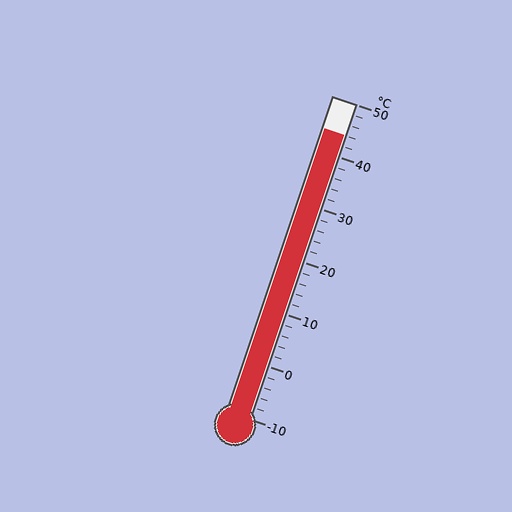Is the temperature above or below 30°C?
The temperature is above 30°C.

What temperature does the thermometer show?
The thermometer shows approximately 44°C.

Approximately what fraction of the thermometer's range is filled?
The thermometer is filled to approximately 90% of its range.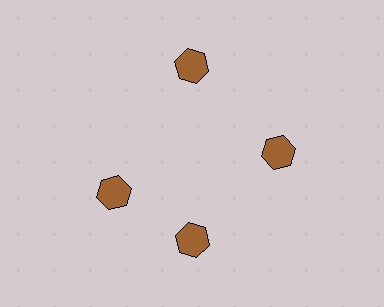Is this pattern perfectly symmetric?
No. The 4 brown hexagons are arranged in a ring, but one element near the 9 o'clock position is rotated out of alignment along the ring, breaking the 4-fold rotational symmetry.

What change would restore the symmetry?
The symmetry would be restored by rotating it back into even spacing with its neighbors so that all 4 hexagons sit at equal angles and equal distance from the center.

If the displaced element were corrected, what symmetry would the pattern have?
It would have 4-fold rotational symmetry — the pattern would map onto itself every 90 degrees.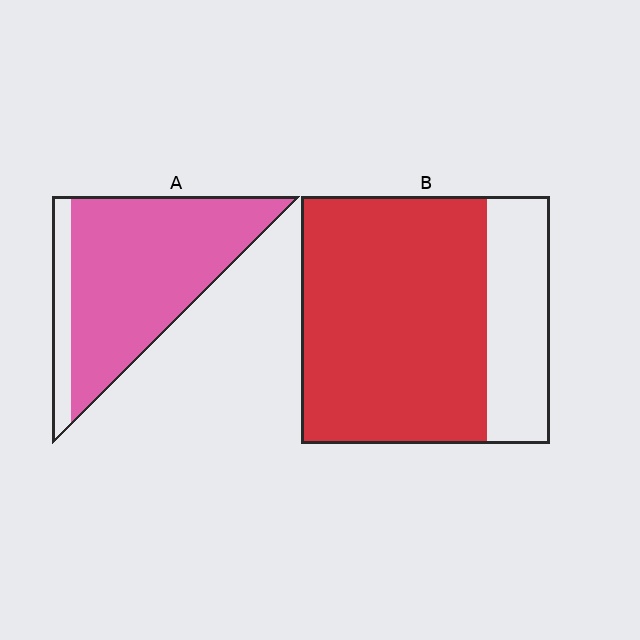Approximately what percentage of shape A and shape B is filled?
A is approximately 85% and B is approximately 75%.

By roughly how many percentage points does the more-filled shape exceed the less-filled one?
By roughly 10 percentage points (A over B).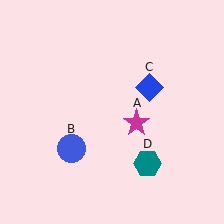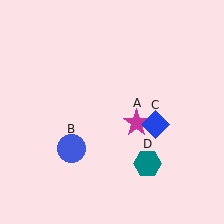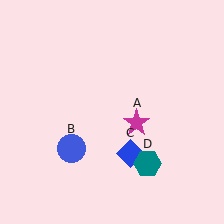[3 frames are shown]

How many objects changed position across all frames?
1 object changed position: blue diamond (object C).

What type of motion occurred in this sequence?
The blue diamond (object C) rotated clockwise around the center of the scene.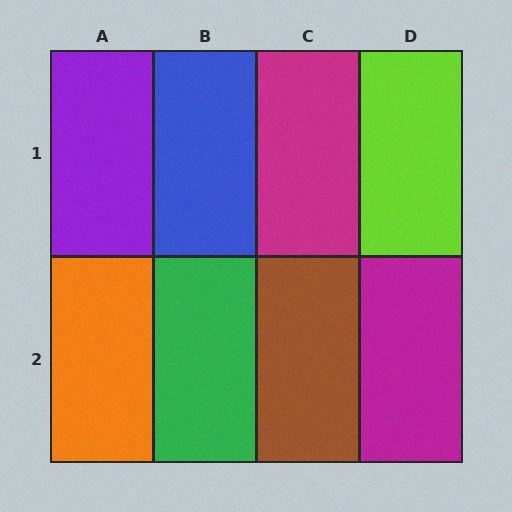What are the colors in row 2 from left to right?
Orange, green, brown, magenta.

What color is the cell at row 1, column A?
Purple.